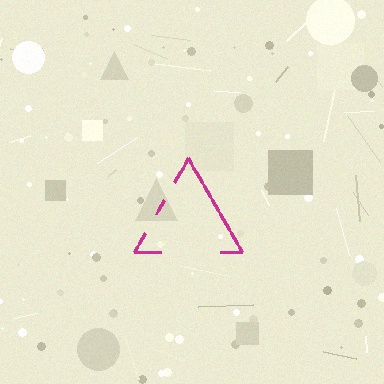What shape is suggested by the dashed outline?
The dashed outline suggests a triangle.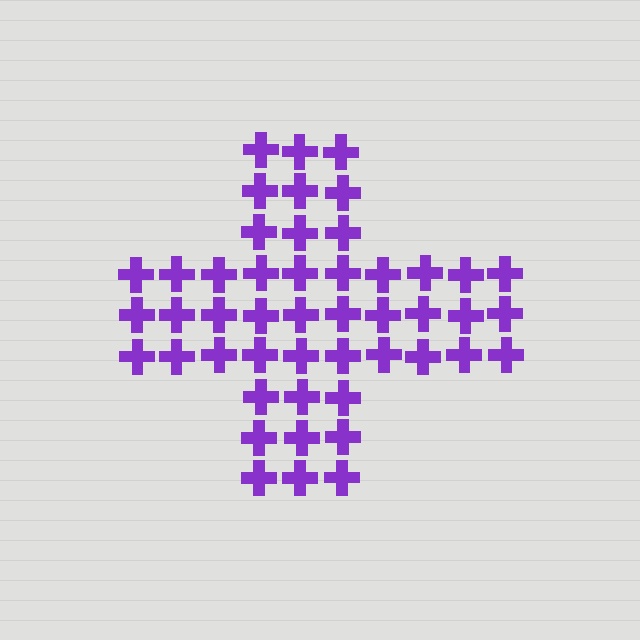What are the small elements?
The small elements are crosses.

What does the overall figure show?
The overall figure shows a cross.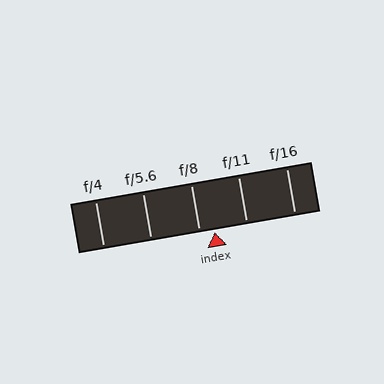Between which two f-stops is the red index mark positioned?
The index mark is between f/8 and f/11.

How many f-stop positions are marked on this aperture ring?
There are 5 f-stop positions marked.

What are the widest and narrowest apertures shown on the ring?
The widest aperture shown is f/4 and the narrowest is f/16.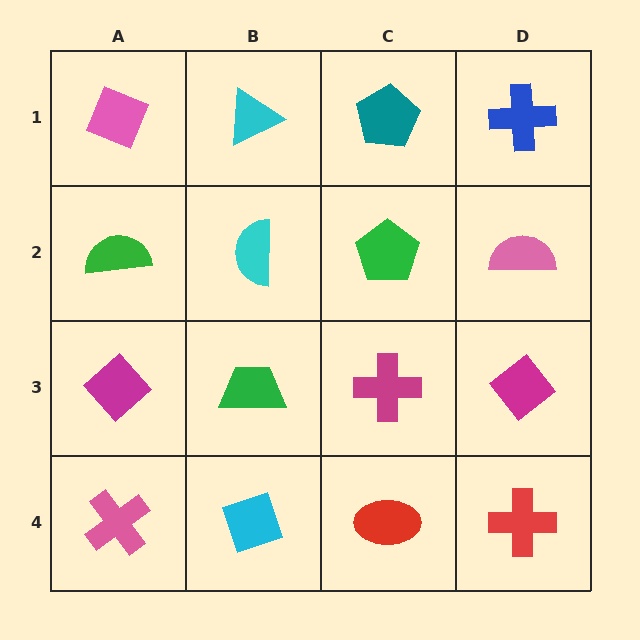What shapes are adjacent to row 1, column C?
A green pentagon (row 2, column C), a cyan triangle (row 1, column B), a blue cross (row 1, column D).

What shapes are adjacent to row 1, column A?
A green semicircle (row 2, column A), a cyan triangle (row 1, column B).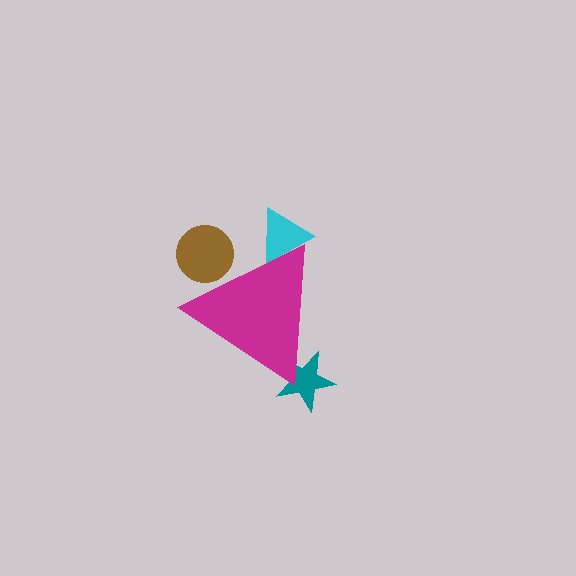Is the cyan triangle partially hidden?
Yes, the cyan triangle is partially hidden behind the magenta triangle.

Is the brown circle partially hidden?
Yes, the brown circle is partially hidden behind the magenta triangle.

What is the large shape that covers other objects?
A magenta triangle.